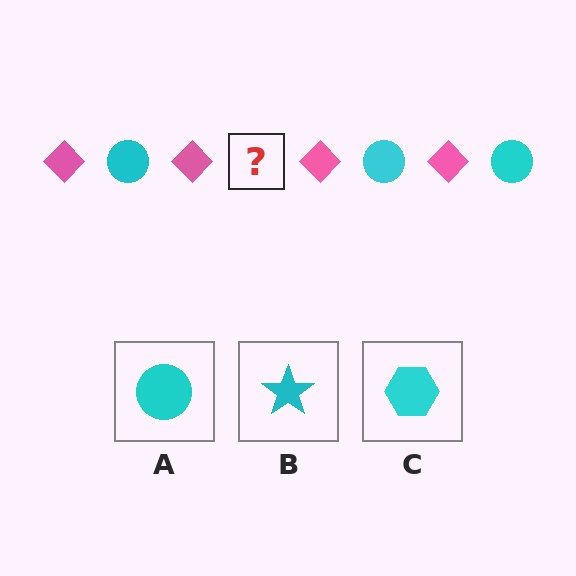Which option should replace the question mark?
Option A.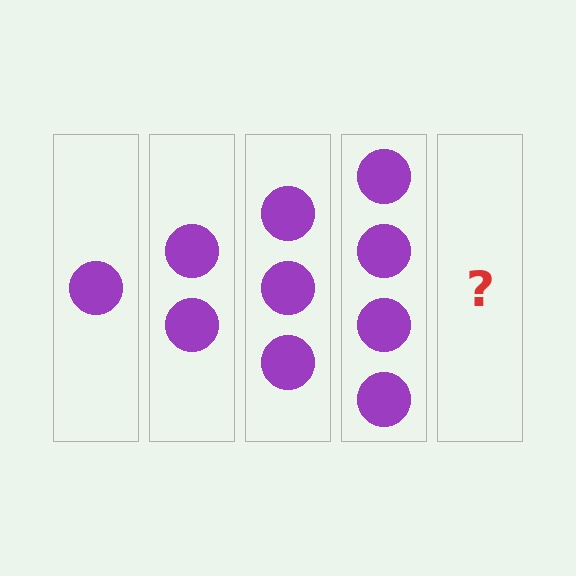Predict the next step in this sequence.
The next step is 5 circles.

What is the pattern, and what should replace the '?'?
The pattern is that each step adds one more circle. The '?' should be 5 circles.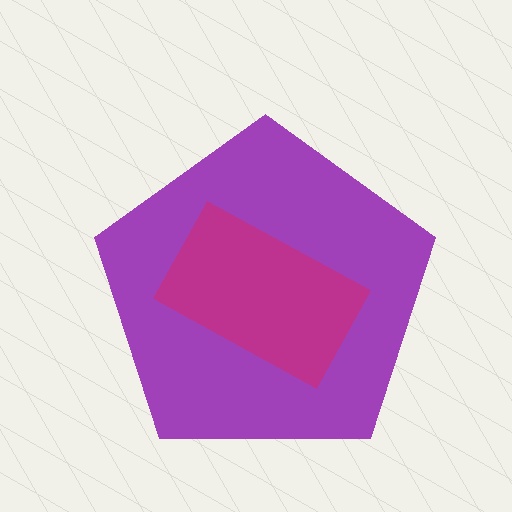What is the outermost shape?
The purple pentagon.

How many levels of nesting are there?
2.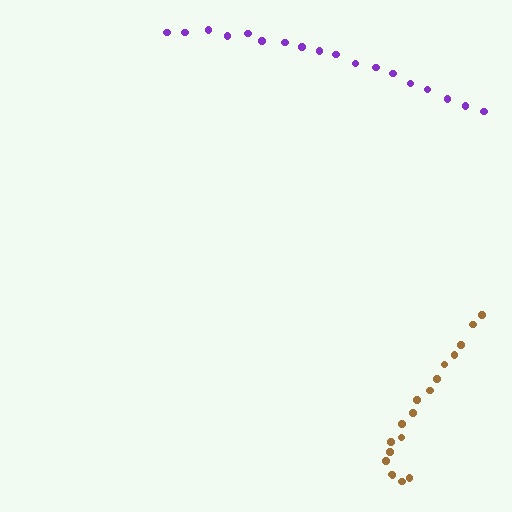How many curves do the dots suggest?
There are 2 distinct paths.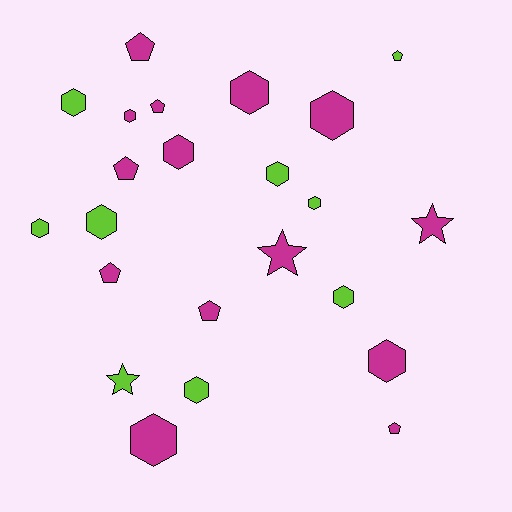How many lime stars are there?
There is 1 lime star.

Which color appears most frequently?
Magenta, with 14 objects.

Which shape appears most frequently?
Hexagon, with 13 objects.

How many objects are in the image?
There are 23 objects.